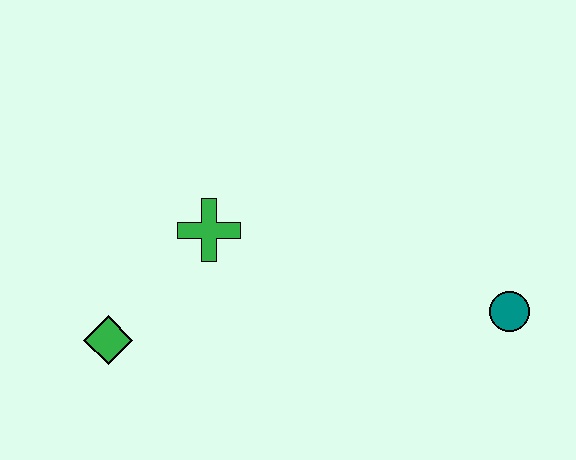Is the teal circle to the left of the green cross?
No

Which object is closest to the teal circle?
The green cross is closest to the teal circle.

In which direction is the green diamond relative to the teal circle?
The green diamond is to the left of the teal circle.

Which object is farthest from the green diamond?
The teal circle is farthest from the green diamond.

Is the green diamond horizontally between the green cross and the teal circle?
No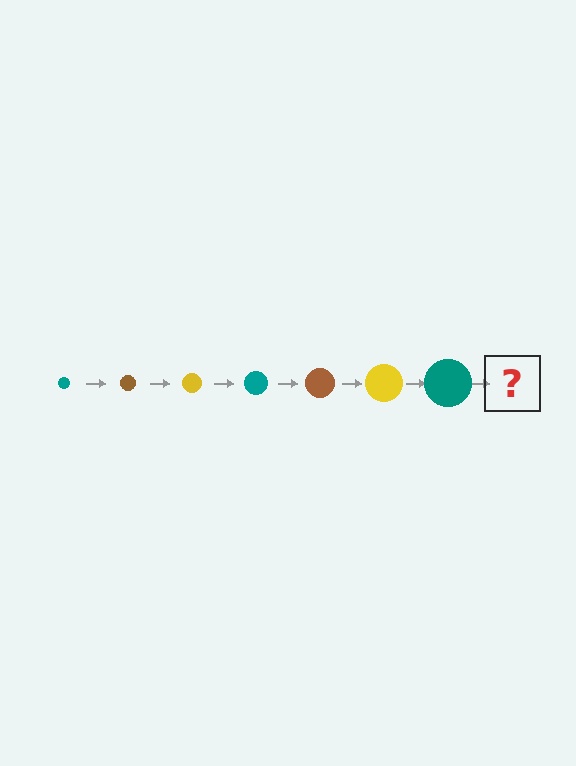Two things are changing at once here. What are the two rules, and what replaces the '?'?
The two rules are that the circle grows larger each step and the color cycles through teal, brown, and yellow. The '?' should be a brown circle, larger than the previous one.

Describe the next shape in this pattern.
It should be a brown circle, larger than the previous one.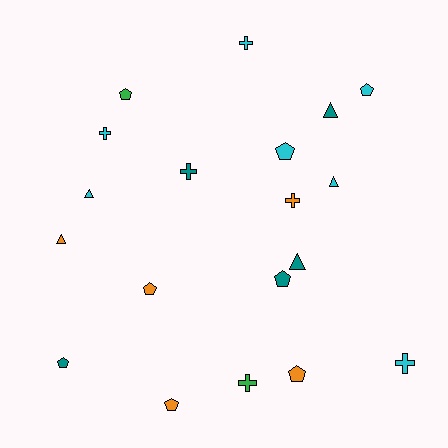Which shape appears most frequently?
Pentagon, with 8 objects.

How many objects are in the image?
There are 19 objects.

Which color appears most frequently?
Cyan, with 7 objects.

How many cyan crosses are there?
There are 3 cyan crosses.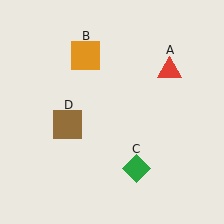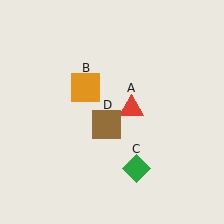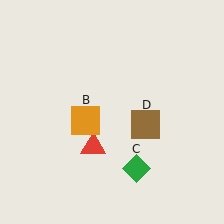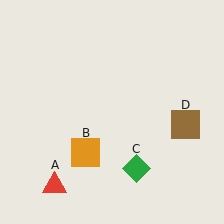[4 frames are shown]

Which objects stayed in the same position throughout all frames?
Green diamond (object C) remained stationary.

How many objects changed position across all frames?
3 objects changed position: red triangle (object A), orange square (object B), brown square (object D).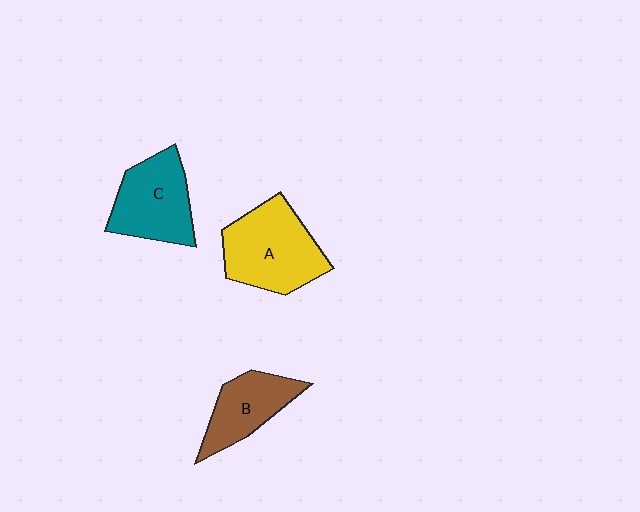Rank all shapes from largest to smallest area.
From largest to smallest: A (yellow), C (teal), B (brown).